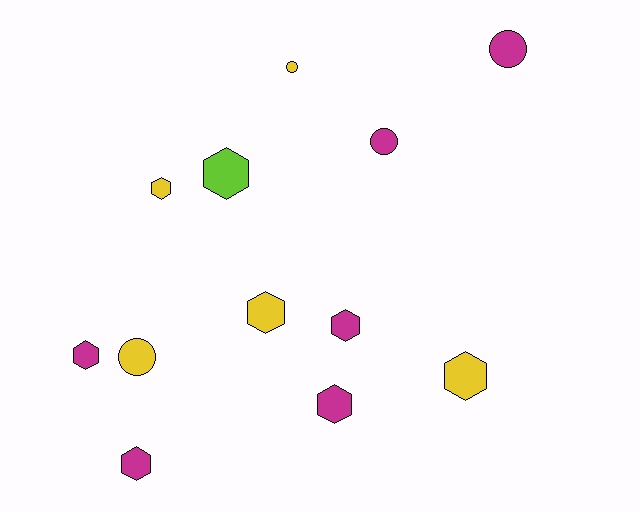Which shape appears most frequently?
Hexagon, with 8 objects.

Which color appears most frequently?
Magenta, with 6 objects.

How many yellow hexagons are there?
There are 3 yellow hexagons.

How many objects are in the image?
There are 12 objects.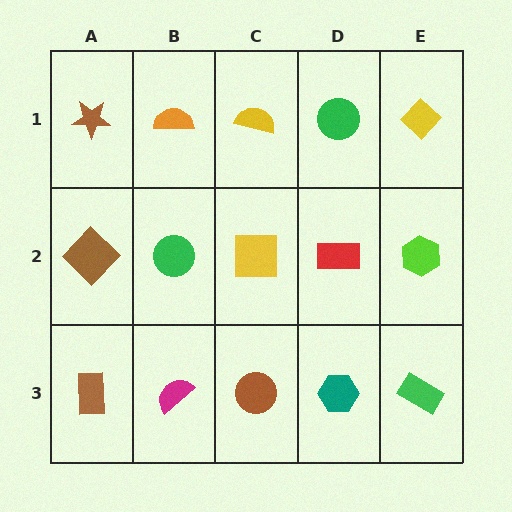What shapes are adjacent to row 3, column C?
A yellow square (row 2, column C), a magenta semicircle (row 3, column B), a teal hexagon (row 3, column D).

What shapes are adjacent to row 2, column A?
A brown star (row 1, column A), a brown rectangle (row 3, column A), a green circle (row 2, column B).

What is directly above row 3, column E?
A lime hexagon.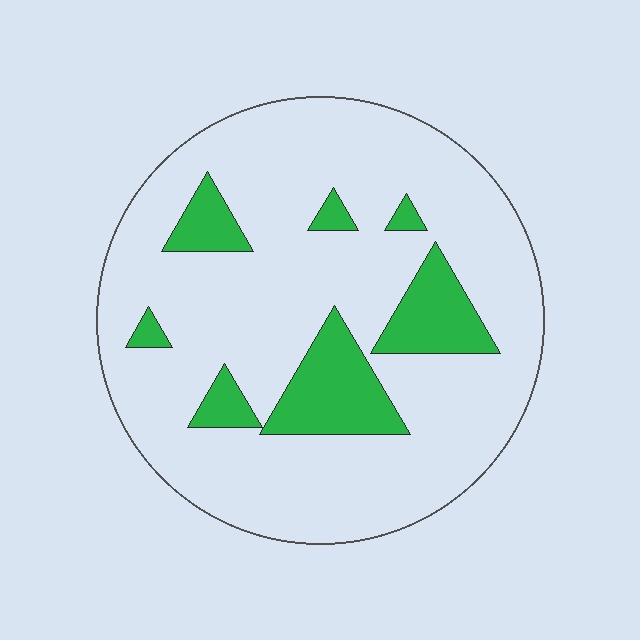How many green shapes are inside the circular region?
7.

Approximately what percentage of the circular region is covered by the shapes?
Approximately 15%.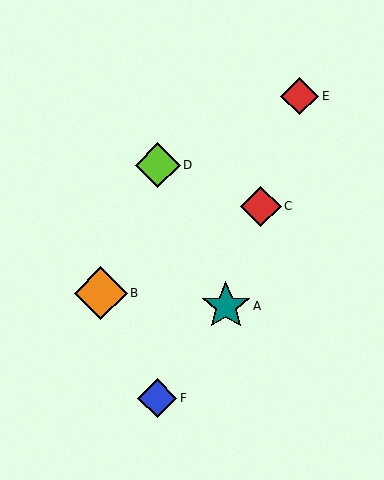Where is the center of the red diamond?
The center of the red diamond is at (300, 96).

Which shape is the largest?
The orange diamond (labeled B) is the largest.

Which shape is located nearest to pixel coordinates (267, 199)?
The red diamond (labeled C) at (261, 206) is nearest to that location.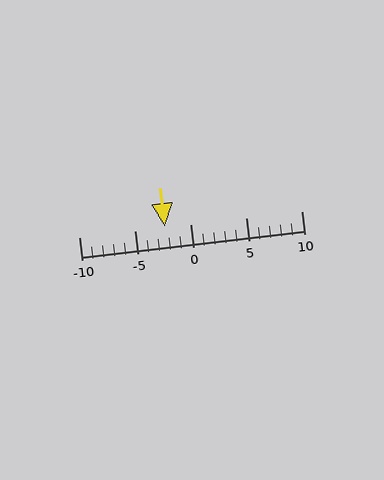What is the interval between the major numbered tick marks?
The major tick marks are spaced 5 units apart.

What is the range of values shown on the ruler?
The ruler shows values from -10 to 10.